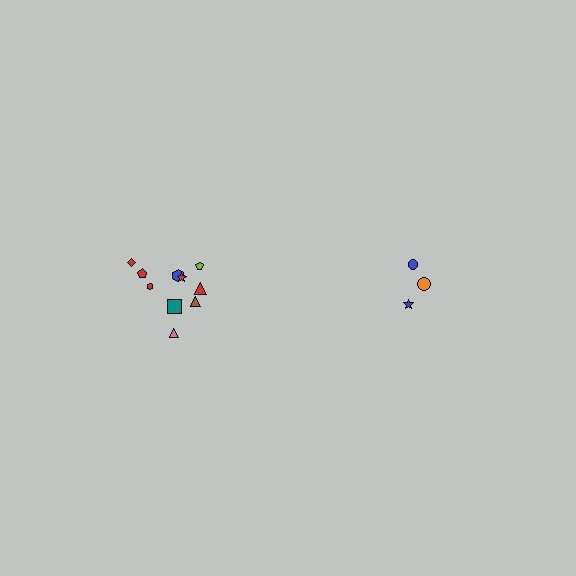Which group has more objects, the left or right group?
The left group.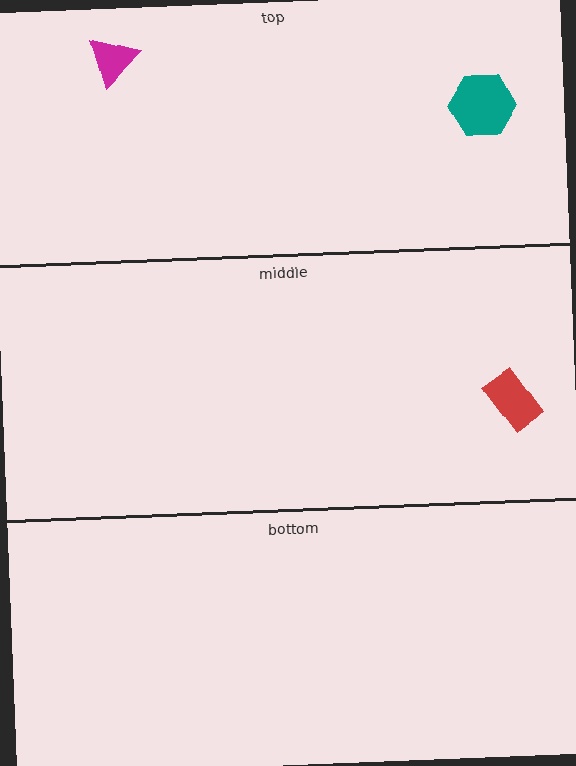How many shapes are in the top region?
2.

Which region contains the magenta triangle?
The top region.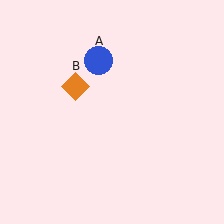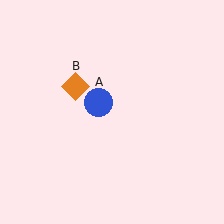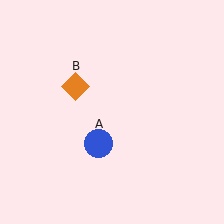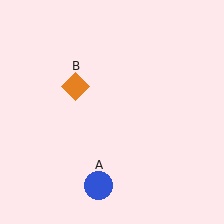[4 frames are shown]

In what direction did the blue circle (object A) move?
The blue circle (object A) moved down.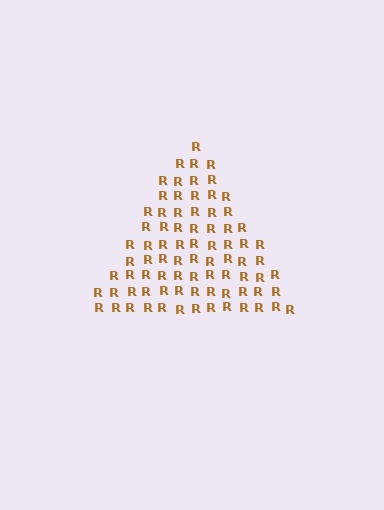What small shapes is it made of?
It is made of small letter R's.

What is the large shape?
The large shape is a triangle.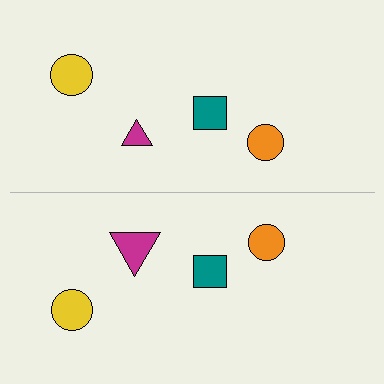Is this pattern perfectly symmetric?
No, the pattern is not perfectly symmetric. The magenta triangle on the bottom side has a different size than its mirror counterpart.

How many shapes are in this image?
There are 8 shapes in this image.